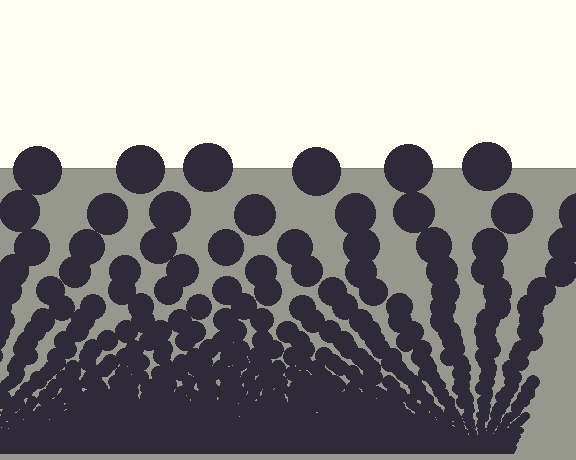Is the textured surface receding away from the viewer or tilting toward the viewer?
The surface appears to tilt toward the viewer. Texture elements get larger and sparser toward the top.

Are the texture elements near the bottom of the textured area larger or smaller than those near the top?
Smaller. The gradient is inverted — elements near the bottom are smaller and denser.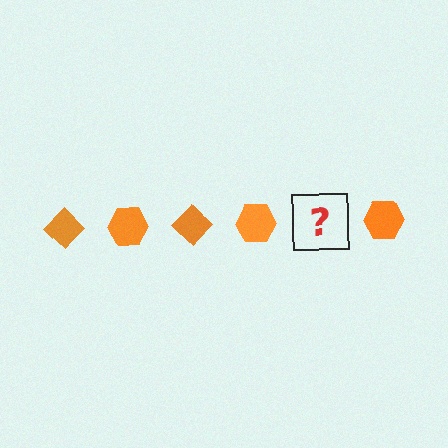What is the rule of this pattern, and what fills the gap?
The rule is that the pattern cycles through diamond, hexagon shapes in orange. The gap should be filled with an orange diamond.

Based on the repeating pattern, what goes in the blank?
The blank should be an orange diamond.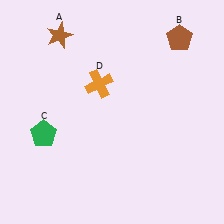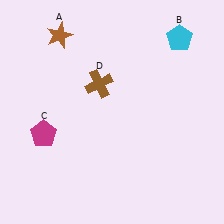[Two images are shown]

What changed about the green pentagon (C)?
In Image 1, C is green. In Image 2, it changed to magenta.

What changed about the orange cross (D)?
In Image 1, D is orange. In Image 2, it changed to brown.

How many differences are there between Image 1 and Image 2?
There are 3 differences between the two images.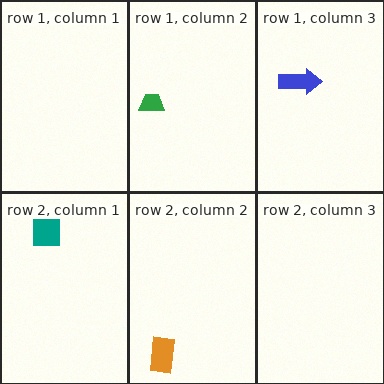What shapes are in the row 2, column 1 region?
The teal square.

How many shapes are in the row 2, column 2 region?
1.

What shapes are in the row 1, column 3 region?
The blue arrow.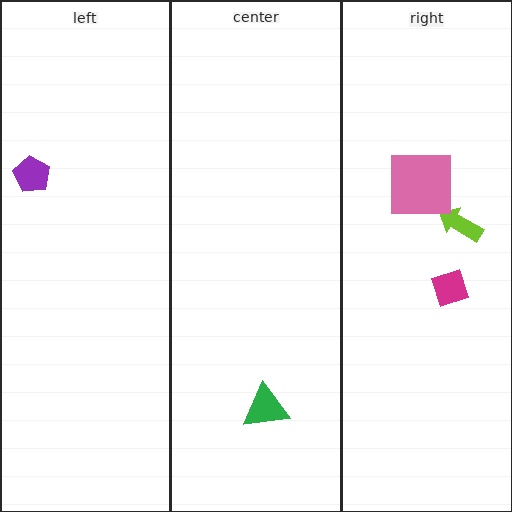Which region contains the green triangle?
The center region.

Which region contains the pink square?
The right region.